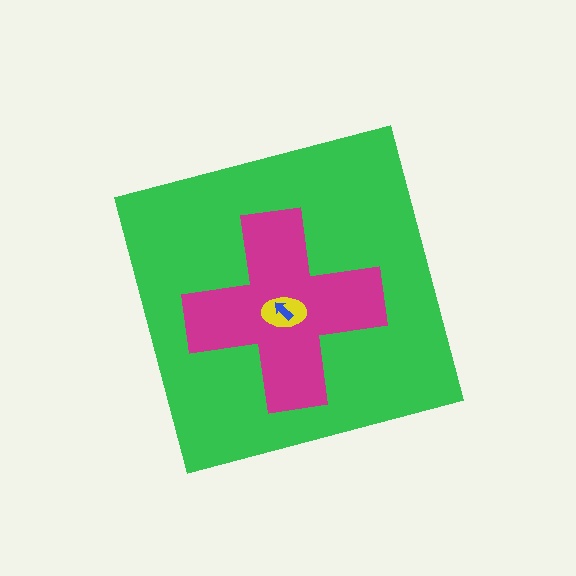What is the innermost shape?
The blue arrow.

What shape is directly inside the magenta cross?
The yellow ellipse.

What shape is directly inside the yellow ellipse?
The blue arrow.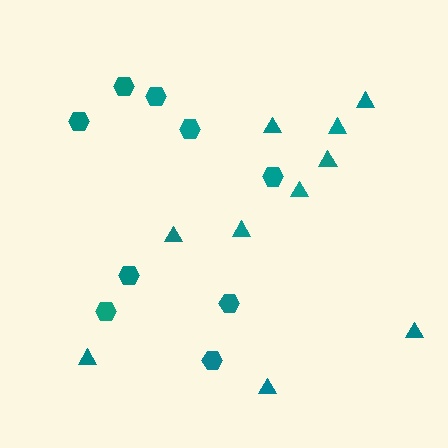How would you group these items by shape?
There are 2 groups: one group of hexagons (9) and one group of triangles (10).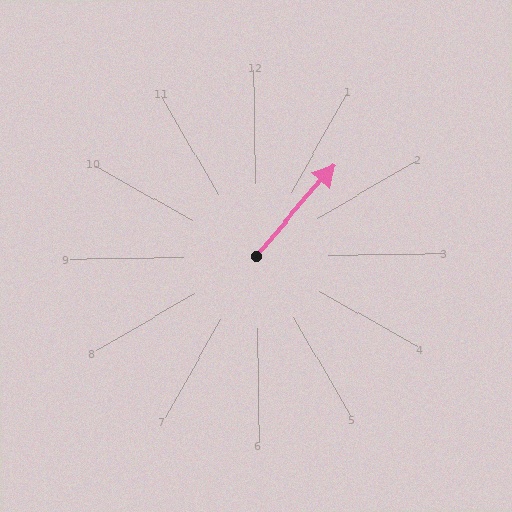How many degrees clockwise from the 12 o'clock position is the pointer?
Approximately 41 degrees.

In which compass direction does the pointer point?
Northeast.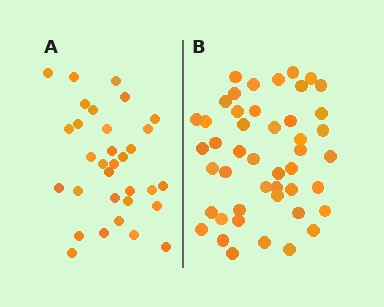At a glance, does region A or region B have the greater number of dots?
Region B (the right region) has more dots.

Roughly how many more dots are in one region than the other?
Region B has approximately 15 more dots than region A.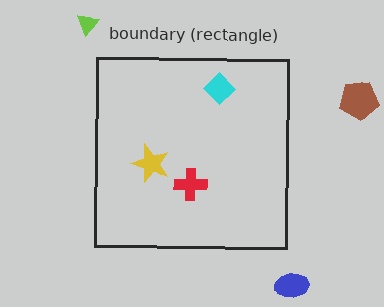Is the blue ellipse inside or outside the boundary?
Outside.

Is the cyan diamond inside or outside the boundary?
Inside.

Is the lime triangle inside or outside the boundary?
Outside.